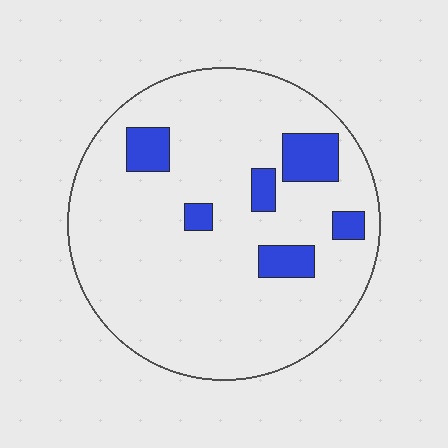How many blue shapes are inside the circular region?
6.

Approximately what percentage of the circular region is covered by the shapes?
Approximately 10%.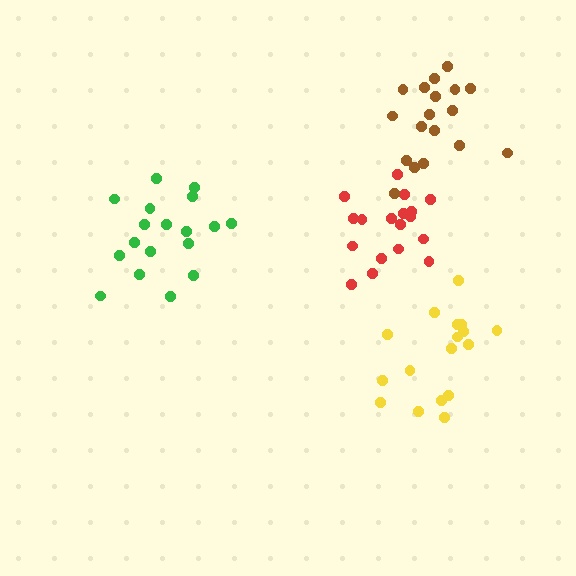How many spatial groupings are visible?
There are 4 spatial groupings.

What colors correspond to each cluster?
The clusters are colored: green, red, brown, yellow.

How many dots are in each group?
Group 1: 18 dots, Group 2: 18 dots, Group 3: 18 dots, Group 4: 17 dots (71 total).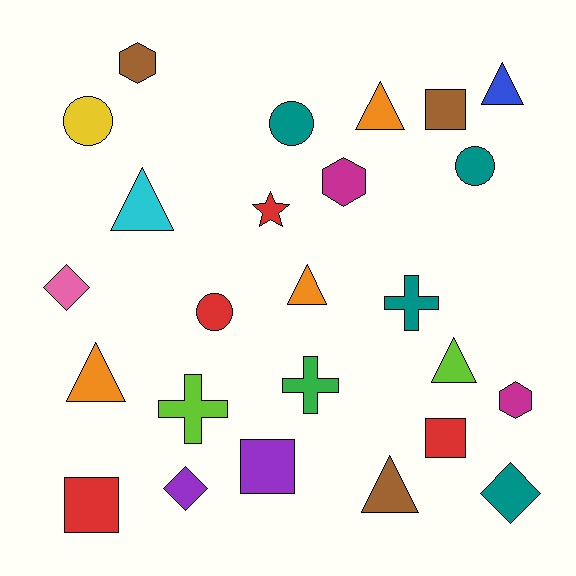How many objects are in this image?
There are 25 objects.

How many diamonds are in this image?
There are 3 diamonds.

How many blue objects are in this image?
There is 1 blue object.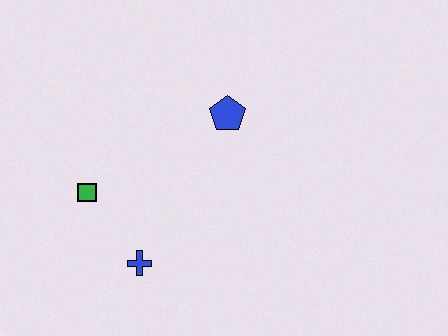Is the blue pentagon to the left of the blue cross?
No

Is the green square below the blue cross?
No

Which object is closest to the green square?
The blue cross is closest to the green square.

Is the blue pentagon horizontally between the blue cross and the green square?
No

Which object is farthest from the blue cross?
The blue pentagon is farthest from the blue cross.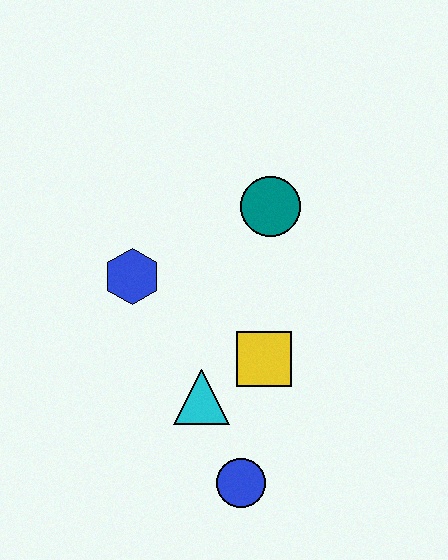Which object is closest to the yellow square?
The cyan triangle is closest to the yellow square.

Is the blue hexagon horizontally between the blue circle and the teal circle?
No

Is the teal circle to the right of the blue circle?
Yes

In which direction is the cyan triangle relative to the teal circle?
The cyan triangle is below the teal circle.